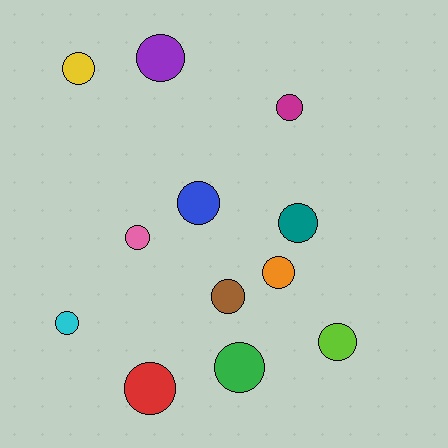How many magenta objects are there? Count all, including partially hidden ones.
There is 1 magenta object.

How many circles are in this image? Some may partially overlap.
There are 12 circles.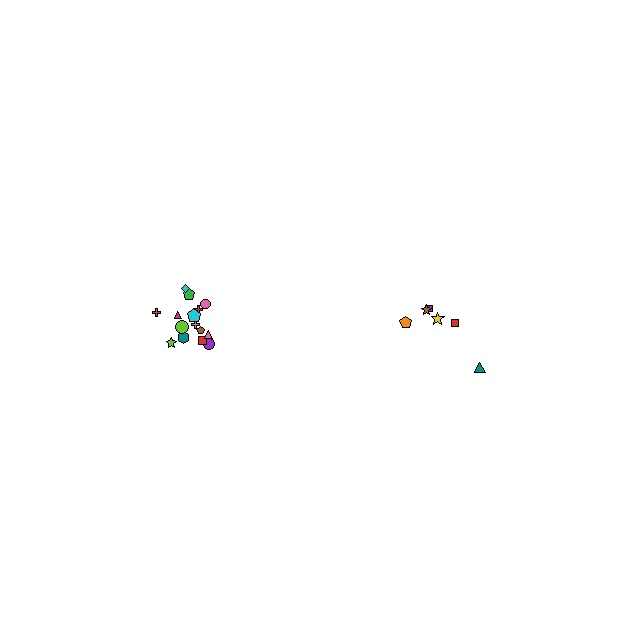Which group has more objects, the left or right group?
The left group.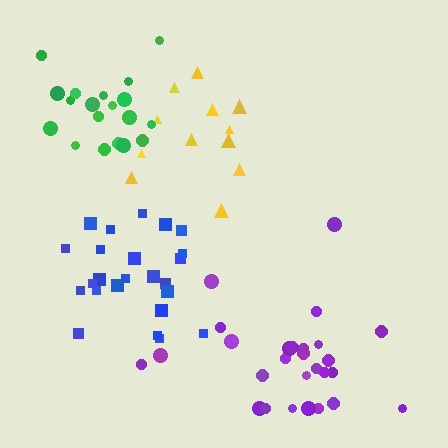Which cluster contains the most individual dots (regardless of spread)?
Purple (27).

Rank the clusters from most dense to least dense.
green, blue, purple, yellow.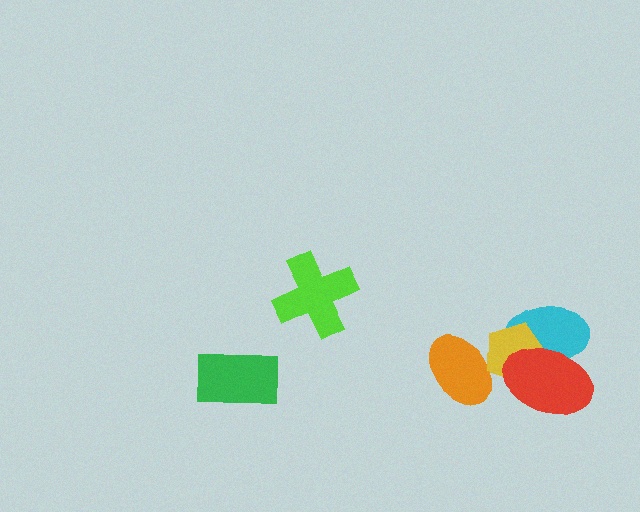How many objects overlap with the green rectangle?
0 objects overlap with the green rectangle.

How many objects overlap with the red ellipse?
2 objects overlap with the red ellipse.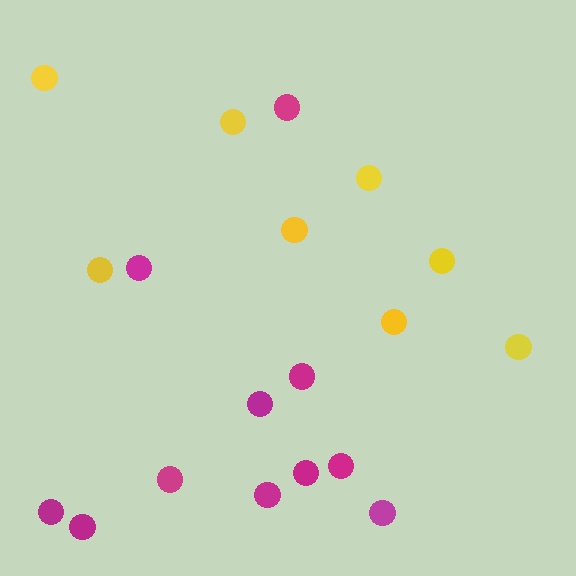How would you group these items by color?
There are 2 groups: one group of magenta circles (11) and one group of yellow circles (8).